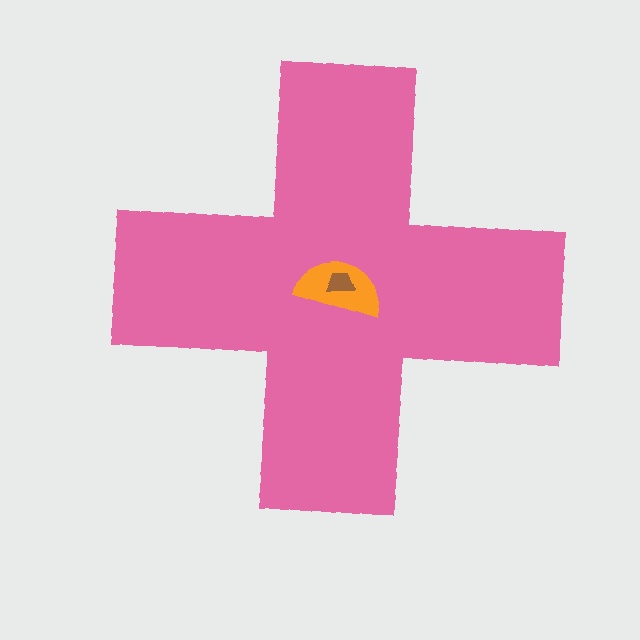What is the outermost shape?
The pink cross.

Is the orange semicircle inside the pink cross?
Yes.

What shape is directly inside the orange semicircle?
The brown trapezoid.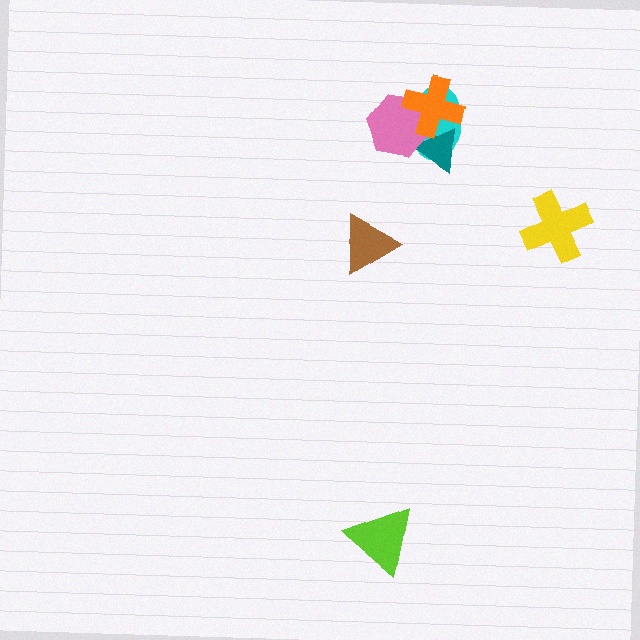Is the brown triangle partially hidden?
No, no other shape covers it.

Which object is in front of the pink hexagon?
The orange cross is in front of the pink hexagon.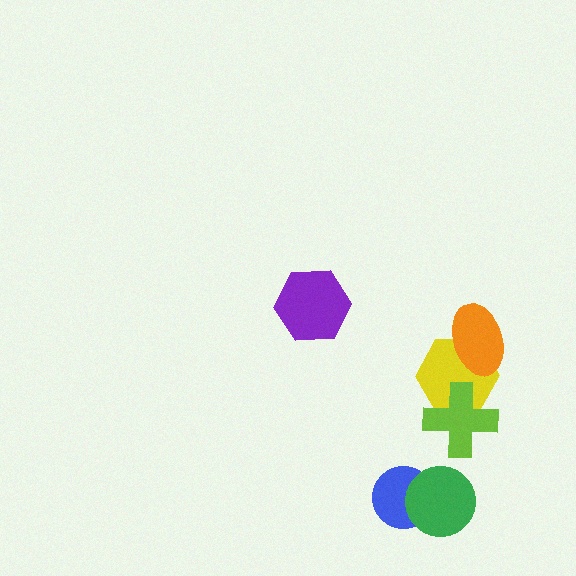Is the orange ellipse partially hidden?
No, no other shape covers it.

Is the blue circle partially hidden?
Yes, it is partially covered by another shape.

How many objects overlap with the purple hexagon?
0 objects overlap with the purple hexagon.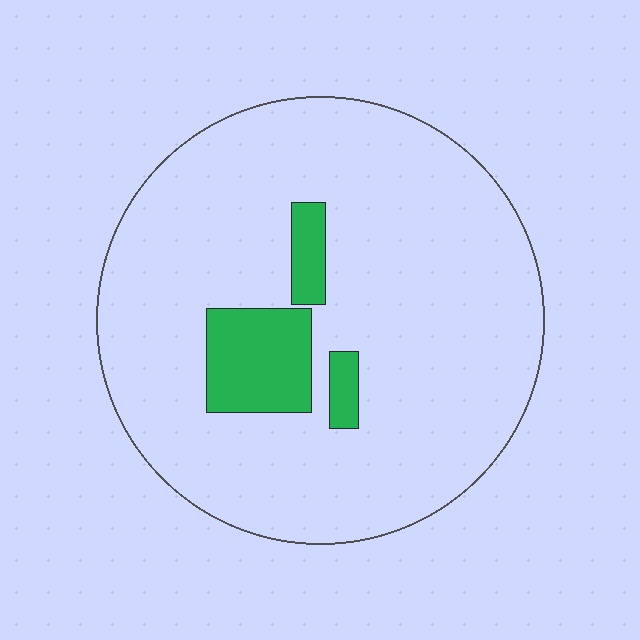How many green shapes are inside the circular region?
3.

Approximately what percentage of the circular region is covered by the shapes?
Approximately 10%.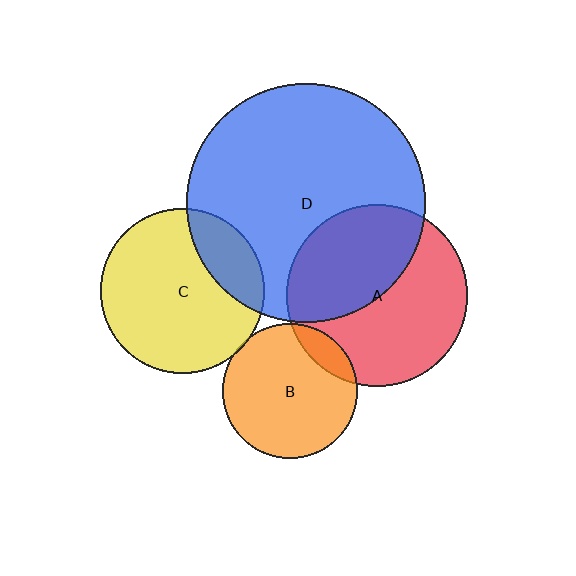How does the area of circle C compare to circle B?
Approximately 1.5 times.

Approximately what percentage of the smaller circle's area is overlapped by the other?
Approximately 5%.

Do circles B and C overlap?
Yes.